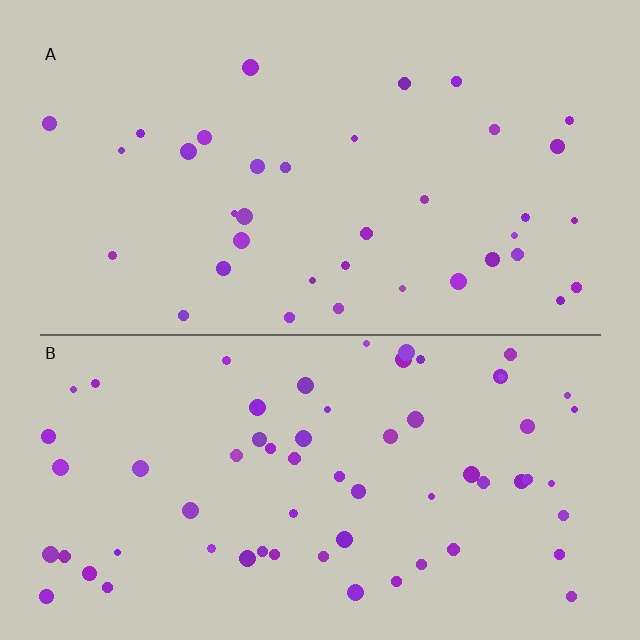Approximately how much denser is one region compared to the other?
Approximately 1.7× — region B over region A.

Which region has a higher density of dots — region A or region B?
B (the bottom).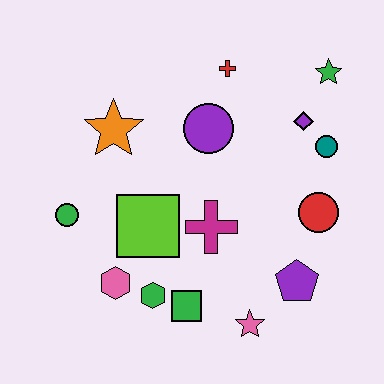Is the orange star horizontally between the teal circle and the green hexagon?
No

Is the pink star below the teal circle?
Yes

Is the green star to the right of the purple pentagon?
Yes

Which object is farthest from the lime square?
The green star is farthest from the lime square.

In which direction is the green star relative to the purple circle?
The green star is to the right of the purple circle.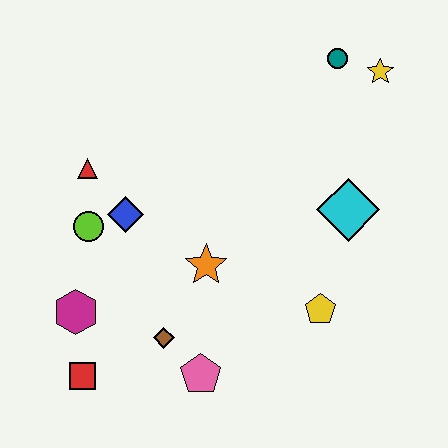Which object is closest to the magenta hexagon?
The red square is closest to the magenta hexagon.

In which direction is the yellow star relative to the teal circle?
The yellow star is to the right of the teal circle.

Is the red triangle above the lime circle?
Yes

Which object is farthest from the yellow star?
The red square is farthest from the yellow star.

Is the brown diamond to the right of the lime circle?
Yes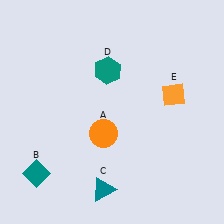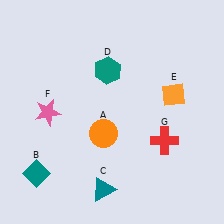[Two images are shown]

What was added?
A pink star (F), a red cross (G) were added in Image 2.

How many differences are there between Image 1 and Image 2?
There are 2 differences between the two images.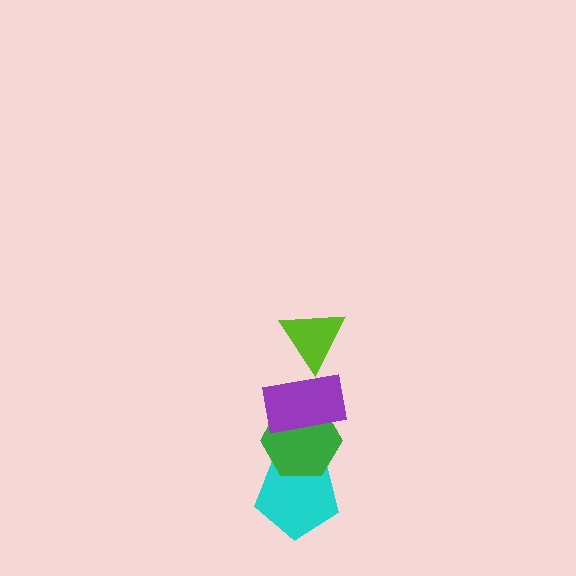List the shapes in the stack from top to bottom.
From top to bottom: the lime triangle, the purple rectangle, the green hexagon, the cyan pentagon.